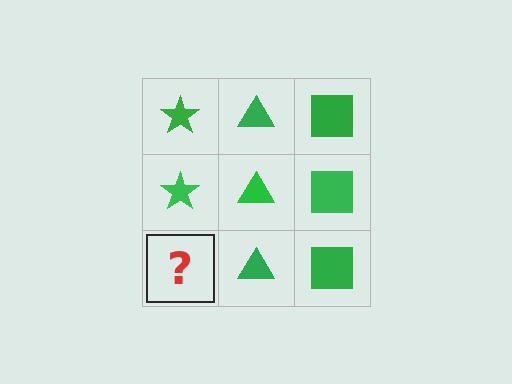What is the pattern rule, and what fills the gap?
The rule is that each column has a consistent shape. The gap should be filled with a green star.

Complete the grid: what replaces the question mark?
The question mark should be replaced with a green star.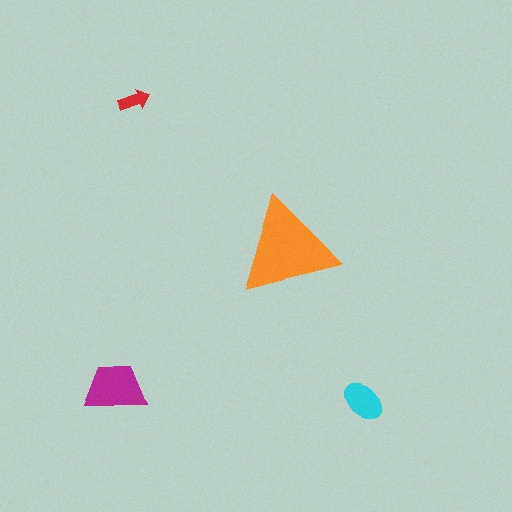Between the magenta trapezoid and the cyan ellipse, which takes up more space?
The magenta trapezoid.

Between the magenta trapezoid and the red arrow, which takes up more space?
The magenta trapezoid.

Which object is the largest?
The orange triangle.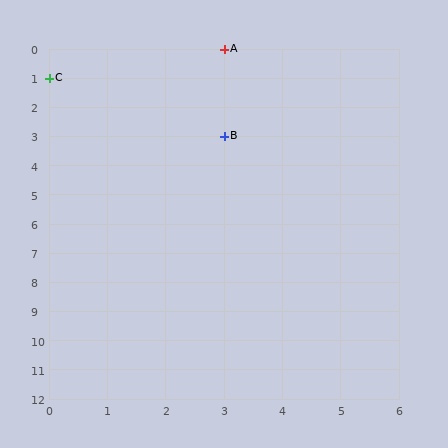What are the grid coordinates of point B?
Point B is at grid coordinates (3, 3).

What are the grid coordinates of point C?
Point C is at grid coordinates (0, 1).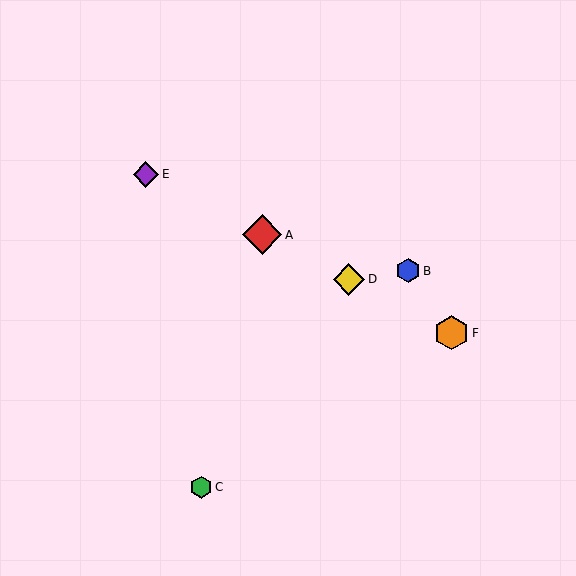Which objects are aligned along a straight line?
Objects A, D, E, F are aligned along a straight line.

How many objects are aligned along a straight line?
4 objects (A, D, E, F) are aligned along a straight line.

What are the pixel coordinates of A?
Object A is at (262, 235).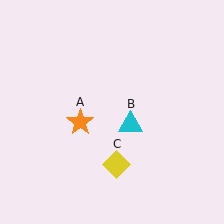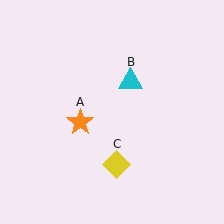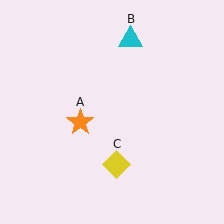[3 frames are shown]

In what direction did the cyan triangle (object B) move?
The cyan triangle (object B) moved up.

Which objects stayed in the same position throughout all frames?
Orange star (object A) and yellow diamond (object C) remained stationary.